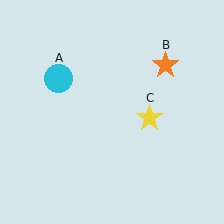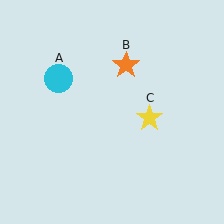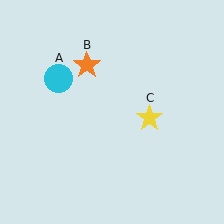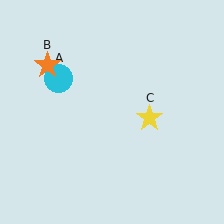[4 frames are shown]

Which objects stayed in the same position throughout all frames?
Cyan circle (object A) and yellow star (object C) remained stationary.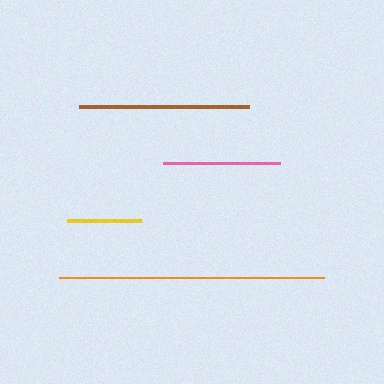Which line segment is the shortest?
The yellow line is the shortest at approximately 74 pixels.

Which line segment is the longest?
The orange line is the longest at approximately 265 pixels.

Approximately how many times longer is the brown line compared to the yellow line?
The brown line is approximately 2.3 times the length of the yellow line.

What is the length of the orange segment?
The orange segment is approximately 265 pixels long.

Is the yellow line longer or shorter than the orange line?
The orange line is longer than the yellow line.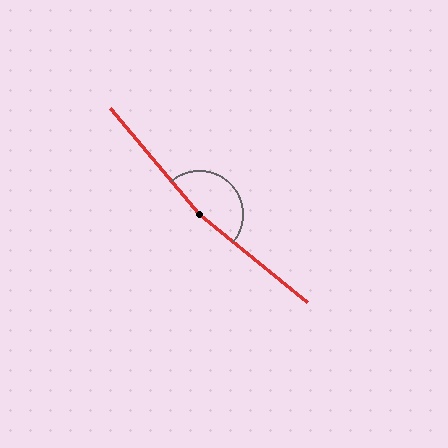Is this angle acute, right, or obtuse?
It is obtuse.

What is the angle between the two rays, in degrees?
Approximately 169 degrees.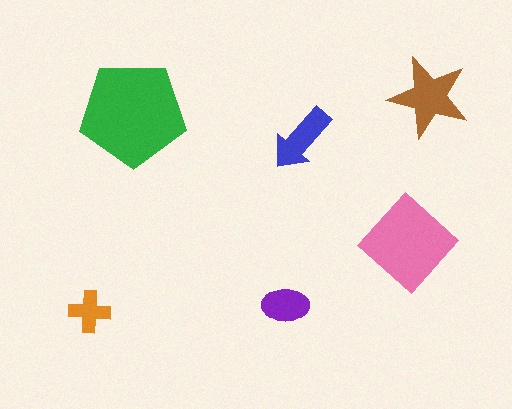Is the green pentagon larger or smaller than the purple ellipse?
Larger.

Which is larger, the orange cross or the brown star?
The brown star.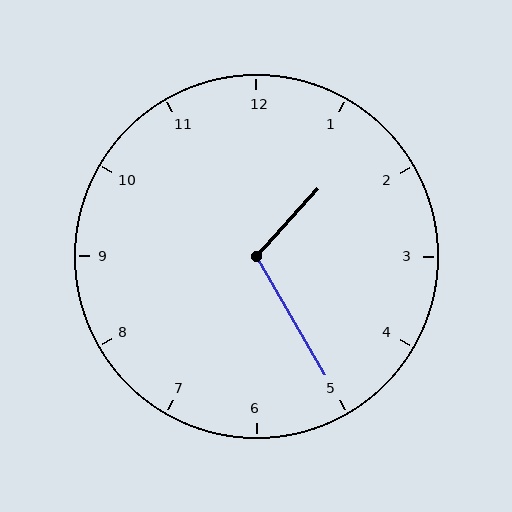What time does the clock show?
1:25.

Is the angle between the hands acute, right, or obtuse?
It is obtuse.